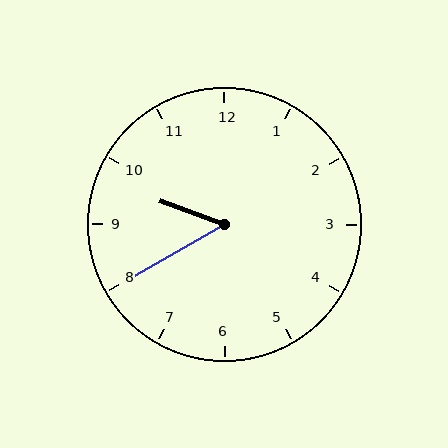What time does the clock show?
9:40.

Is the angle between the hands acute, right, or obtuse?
It is acute.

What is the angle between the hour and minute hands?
Approximately 50 degrees.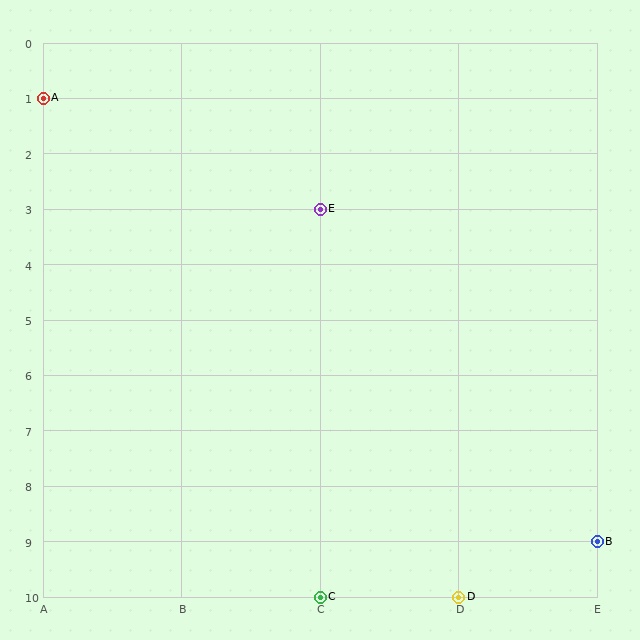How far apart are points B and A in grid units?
Points B and A are 4 columns and 8 rows apart (about 8.9 grid units diagonally).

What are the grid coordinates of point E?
Point E is at grid coordinates (C, 3).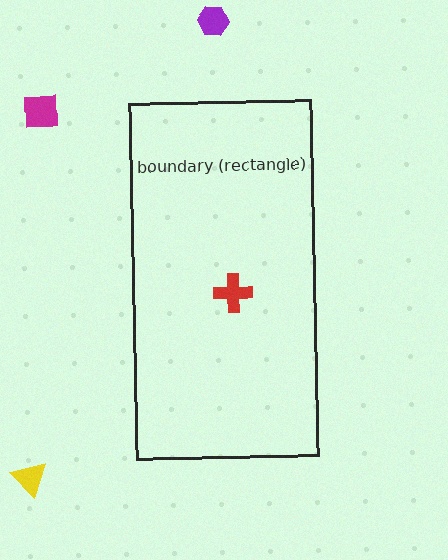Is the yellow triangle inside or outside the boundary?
Outside.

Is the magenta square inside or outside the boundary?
Outside.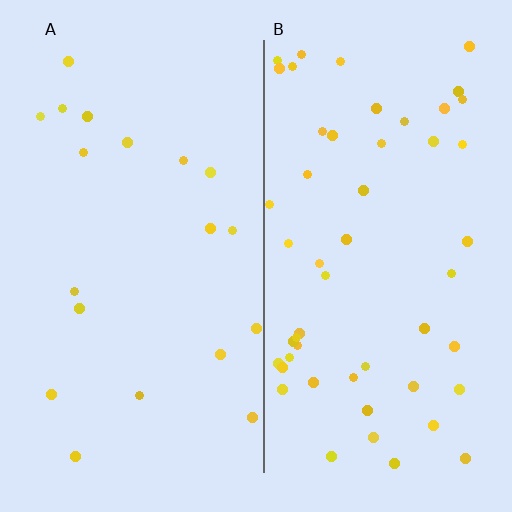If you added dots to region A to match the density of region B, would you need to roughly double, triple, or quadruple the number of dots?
Approximately triple.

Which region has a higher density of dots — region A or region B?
B (the right).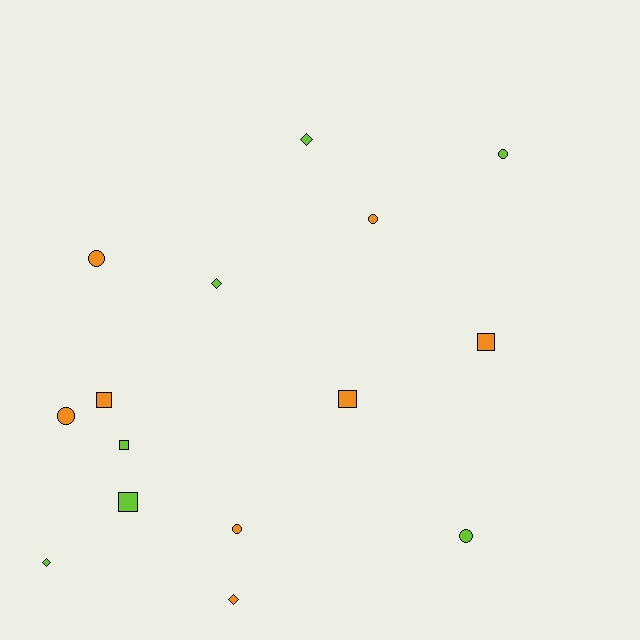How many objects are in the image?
There are 15 objects.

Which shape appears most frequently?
Circle, with 6 objects.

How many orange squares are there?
There are 3 orange squares.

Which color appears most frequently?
Orange, with 8 objects.